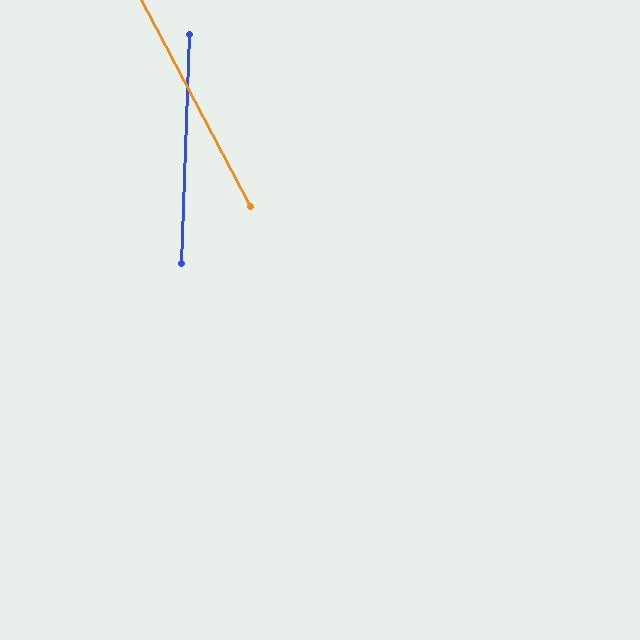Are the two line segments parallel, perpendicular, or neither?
Neither parallel nor perpendicular — they differ by about 30°.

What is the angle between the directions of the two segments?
Approximately 30 degrees.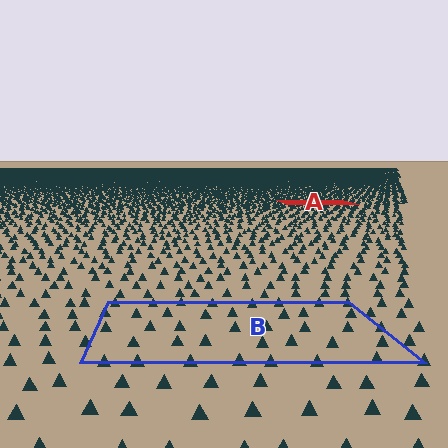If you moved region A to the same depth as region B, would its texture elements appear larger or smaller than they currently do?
They would appear larger. At a closer depth, the same texture elements are projected at a bigger on-screen size.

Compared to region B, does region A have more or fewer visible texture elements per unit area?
Region A has more texture elements per unit area — they are packed more densely because it is farther away.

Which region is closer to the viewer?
Region B is closer. The texture elements there are larger and more spread out.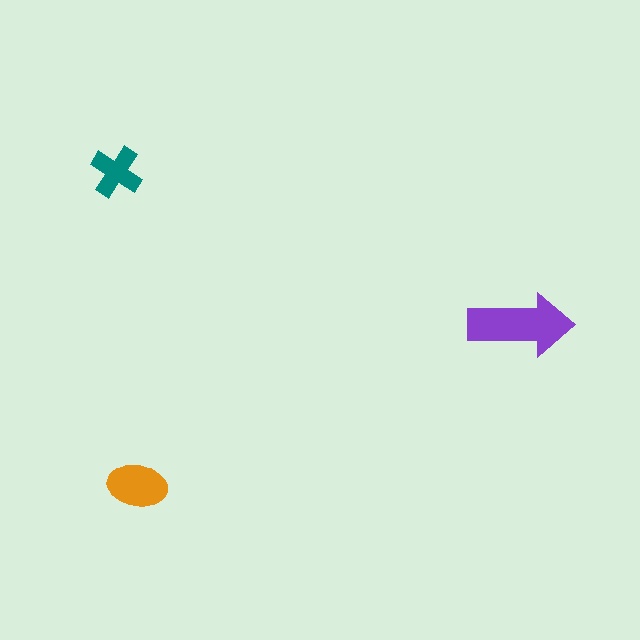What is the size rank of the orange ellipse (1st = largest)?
2nd.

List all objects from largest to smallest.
The purple arrow, the orange ellipse, the teal cross.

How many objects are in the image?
There are 3 objects in the image.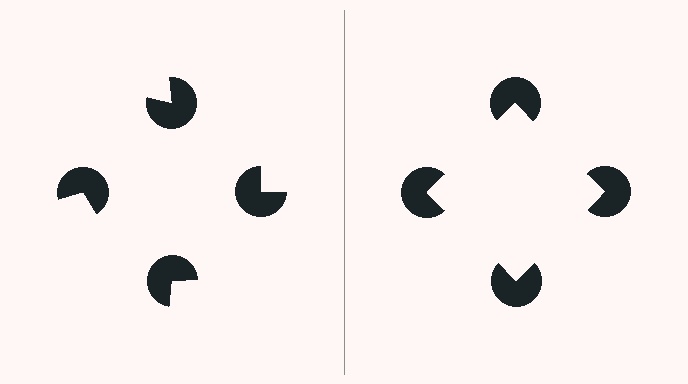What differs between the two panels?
The pac-man discs are positioned identically on both sides; only the wedge orientations differ. On the right they align to a square; on the left they are misaligned.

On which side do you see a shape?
An illusory square appears on the right side. On the left side the wedge cuts are rotated, so no coherent shape forms.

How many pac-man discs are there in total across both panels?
8 — 4 on each side.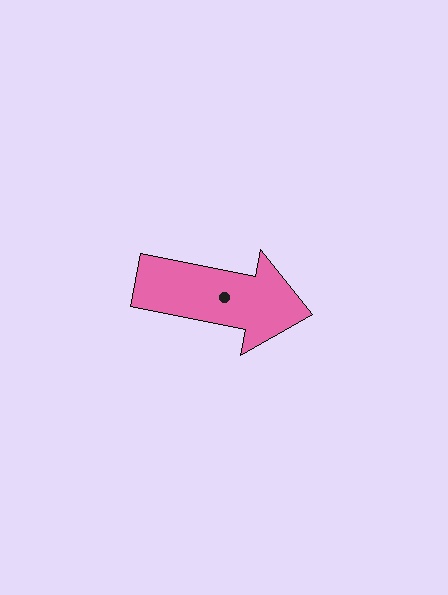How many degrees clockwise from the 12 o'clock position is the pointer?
Approximately 101 degrees.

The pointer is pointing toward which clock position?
Roughly 3 o'clock.